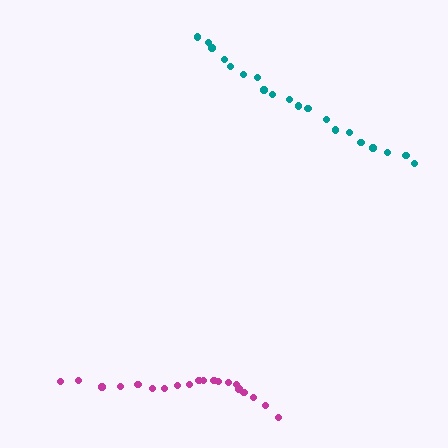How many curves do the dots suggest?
There are 2 distinct paths.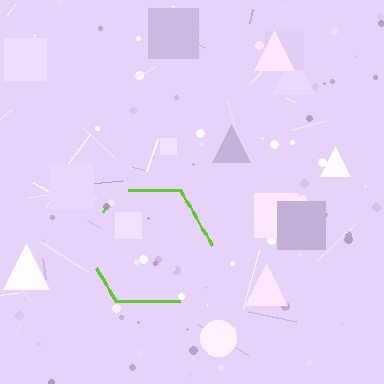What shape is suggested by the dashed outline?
The dashed outline suggests a hexagon.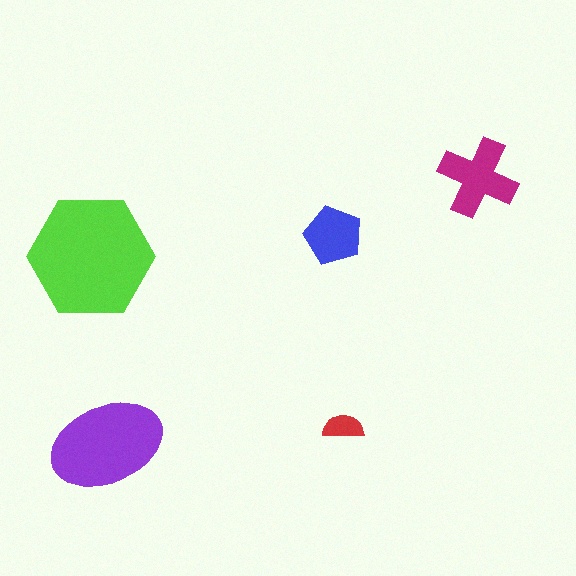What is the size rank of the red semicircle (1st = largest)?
5th.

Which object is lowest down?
The purple ellipse is bottommost.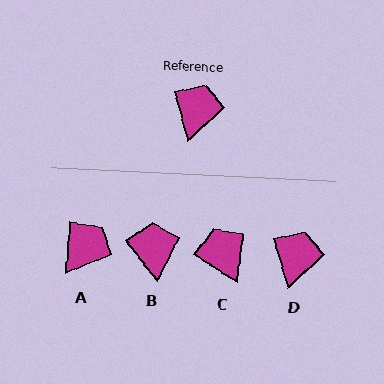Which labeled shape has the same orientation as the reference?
D.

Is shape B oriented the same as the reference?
No, it is off by about 21 degrees.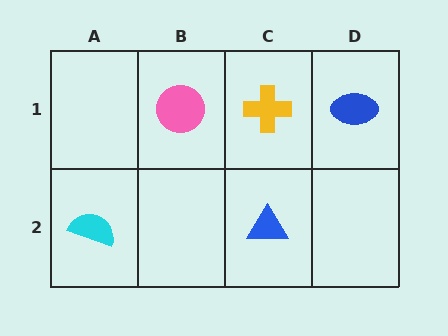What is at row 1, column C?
A yellow cross.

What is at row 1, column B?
A pink circle.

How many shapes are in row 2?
2 shapes.